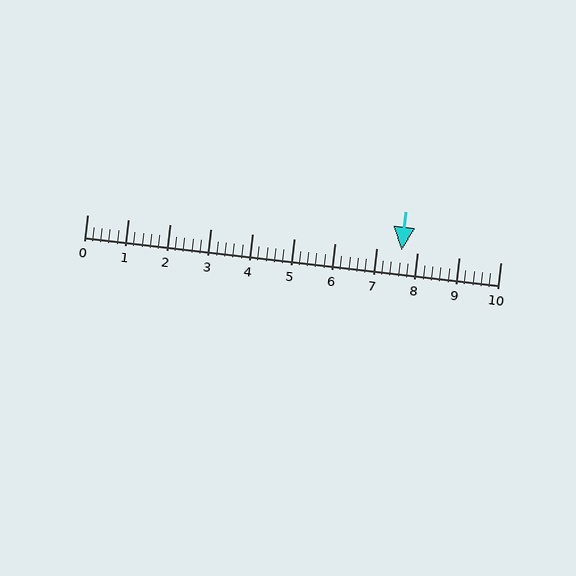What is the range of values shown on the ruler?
The ruler shows values from 0 to 10.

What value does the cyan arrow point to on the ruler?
The cyan arrow points to approximately 7.6.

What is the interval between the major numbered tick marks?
The major tick marks are spaced 1 units apart.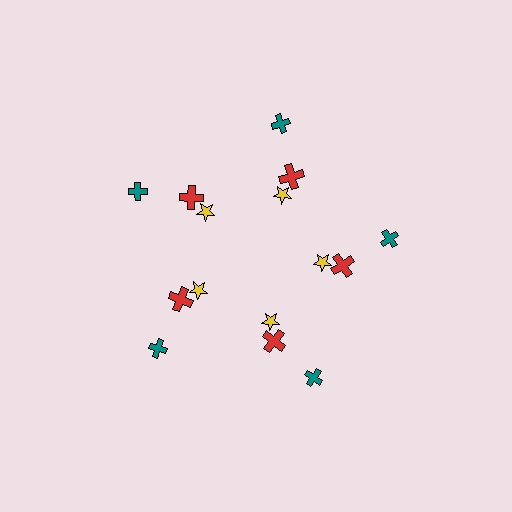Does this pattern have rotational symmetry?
Yes, this pattern has 5-fold rotational symmetry. It looks the same after rotating 72 degrees around the center.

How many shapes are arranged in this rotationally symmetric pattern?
There are 15 shapes, arranged in 5 groups of 3.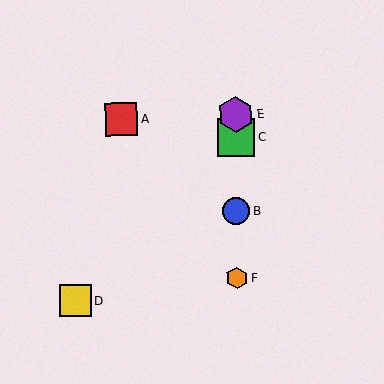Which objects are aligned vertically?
Objects B, C, E, F are aligned vertically.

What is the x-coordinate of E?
Object E is at x≈236.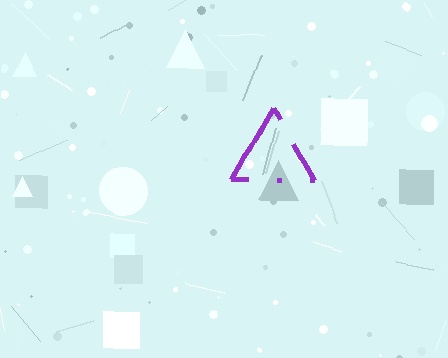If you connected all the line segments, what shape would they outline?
They would outline a triangle.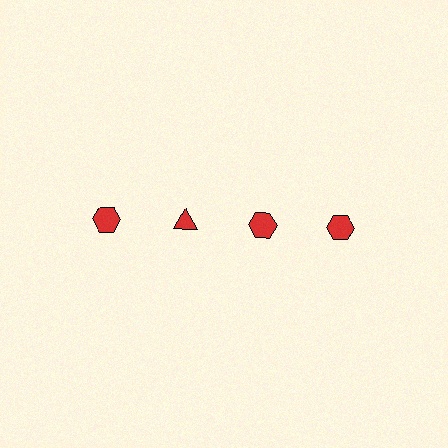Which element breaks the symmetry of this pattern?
The red triangle in the top row, second from left column breaks the symmetry. All other shapes are red hexagons.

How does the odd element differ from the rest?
It has a different shape: triangle instead of hexagon.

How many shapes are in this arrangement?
There are 4 shapes arranged in a grid pattern.